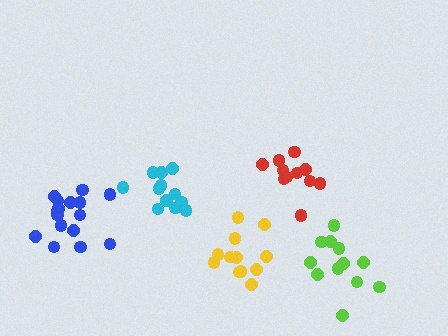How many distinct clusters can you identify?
There are 5 distinct clusters.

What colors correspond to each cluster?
The clusters are colored: cyan, blue, red, yellow, lime.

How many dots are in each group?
Group 1: 12 dots, Group 2: 16 dots, Group 3: 11 dots, Group 4: 12 dots, Group 5: 12 dots (63 total).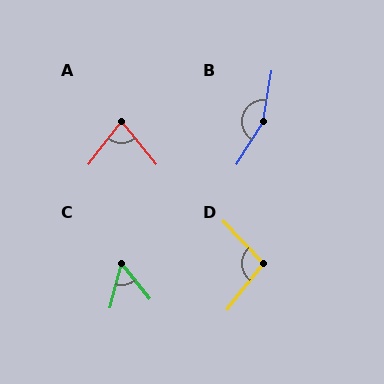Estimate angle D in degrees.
Approximately 98 degrees.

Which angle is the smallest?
C, at approximately 53 degrees.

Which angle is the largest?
B, at approximately 158 degrees.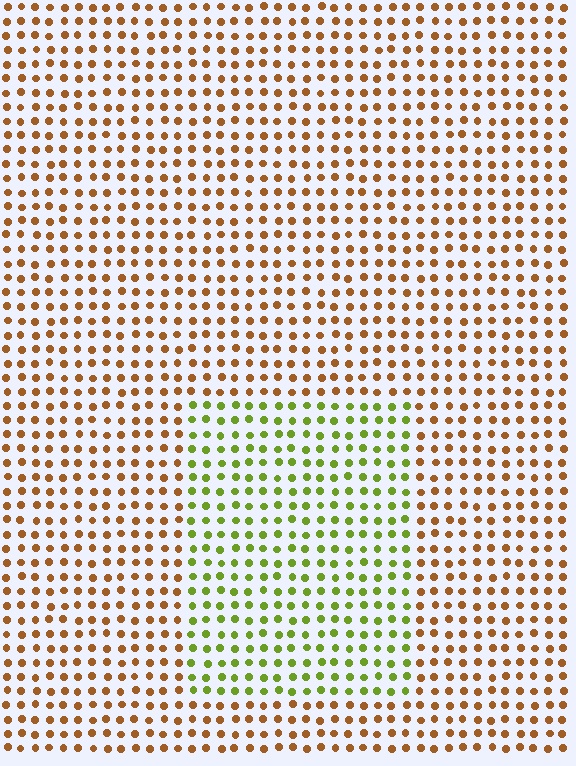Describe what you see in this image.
The image is filled with small brown elements in a uniform arrangement. A rectangle-shaped region is visible where the elements are tinted to a slightly different hue, forming a subtle color boundary.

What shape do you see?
I see a rectangle.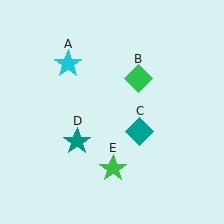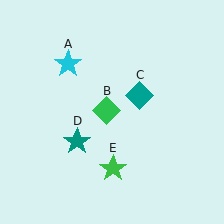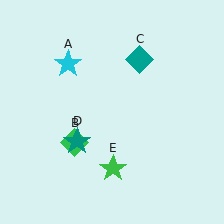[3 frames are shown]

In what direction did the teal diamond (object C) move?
The teal diamond (object C) moved up.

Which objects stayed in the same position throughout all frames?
Cyan star (object A) and teal star (object D) and green star (object E) remained stationary.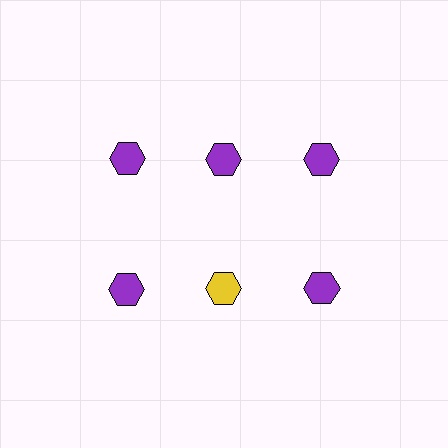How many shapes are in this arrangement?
There are 6 shapes arranged in a grid pattern.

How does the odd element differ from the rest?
It has a different color: yellow instead of purple.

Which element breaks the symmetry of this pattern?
The yellow hexagon in the second row, second from left column breaks the symmetry. All other shapes are purple hexagons.